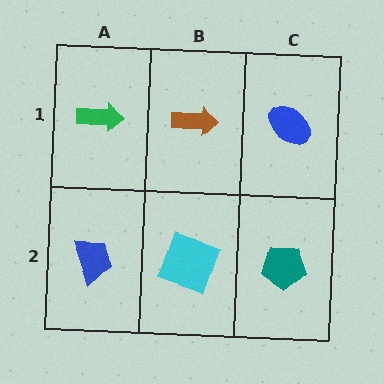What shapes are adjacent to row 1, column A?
A blue trapezoid (row 2, column A), a brown arrow (row 1, column B).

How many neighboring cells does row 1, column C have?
2.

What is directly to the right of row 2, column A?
A cyan square.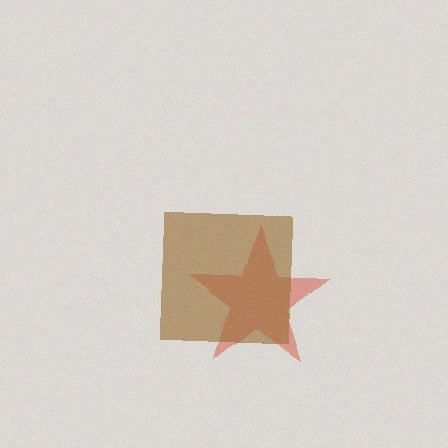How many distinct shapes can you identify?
There are 2 distinct shapes: a red star, a brown square.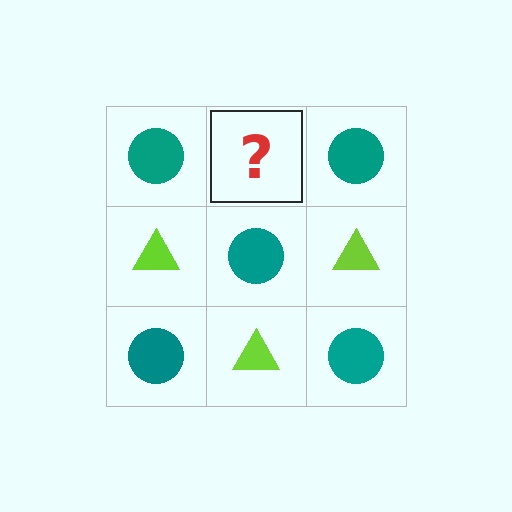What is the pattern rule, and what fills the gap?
The rule is that it alternates teal circle and lime triangle in a checkerboard pattern. The gap should be filled with a lime triangle.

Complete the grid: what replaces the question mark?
The question mark should be replaced with a lime triangle.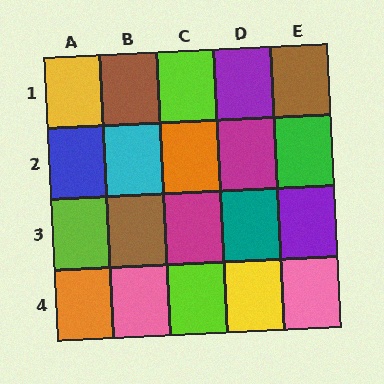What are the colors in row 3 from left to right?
Lime, brown, magenta, teal, purple.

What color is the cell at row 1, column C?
Lime.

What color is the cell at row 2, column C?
Orange.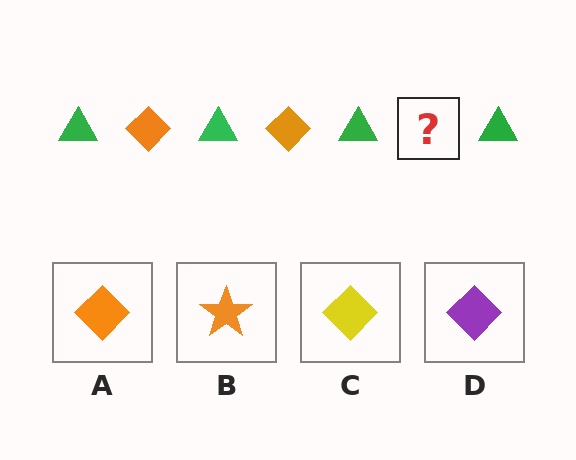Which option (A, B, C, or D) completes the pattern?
A.